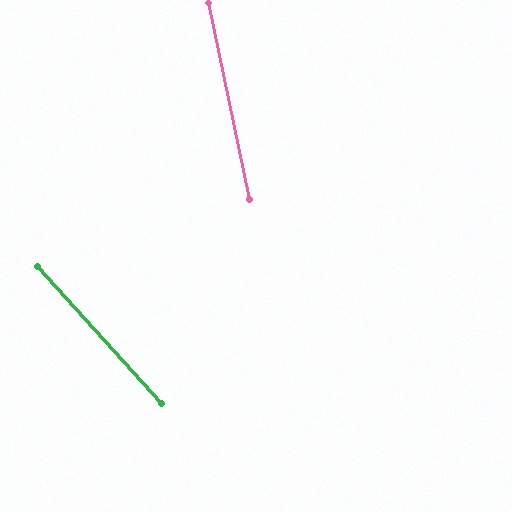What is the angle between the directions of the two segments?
Approximately 30 degrees.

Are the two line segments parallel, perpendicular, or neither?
Neither parallel nor perpendicular — they differ by about 30°.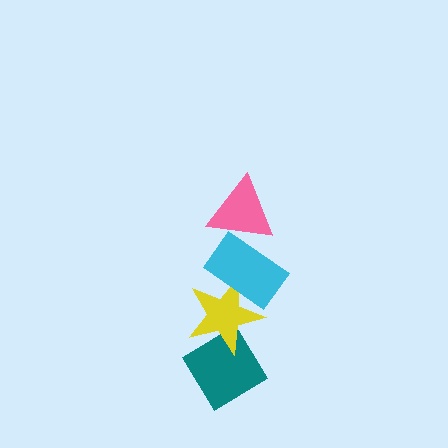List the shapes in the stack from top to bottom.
From top to bottom: the pink triangle, the cyan rectangle, the yellow star, the teal diamond.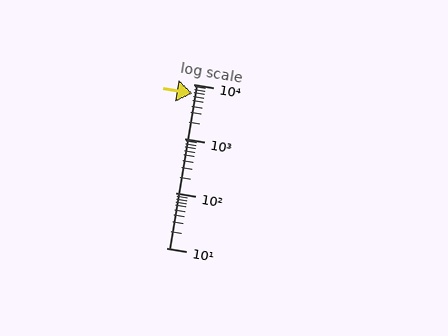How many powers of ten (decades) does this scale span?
The scale spans 3 decades, from 10 to 10000.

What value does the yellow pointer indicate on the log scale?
The pointer indicates approximately 6800.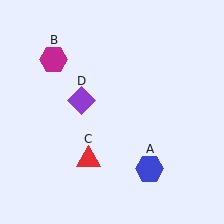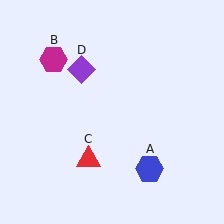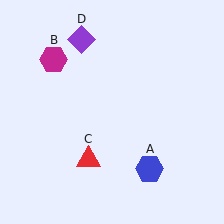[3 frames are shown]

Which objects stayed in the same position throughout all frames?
Blue hexagon (object A) and magenta hexagon (object B) and red triangle (object C) remained stationary.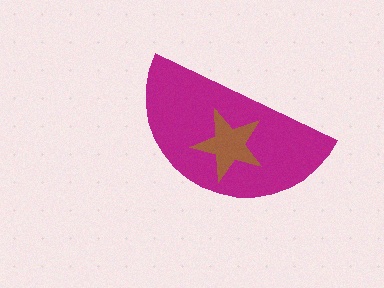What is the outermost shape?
The magenta semicircle.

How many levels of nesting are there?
2.